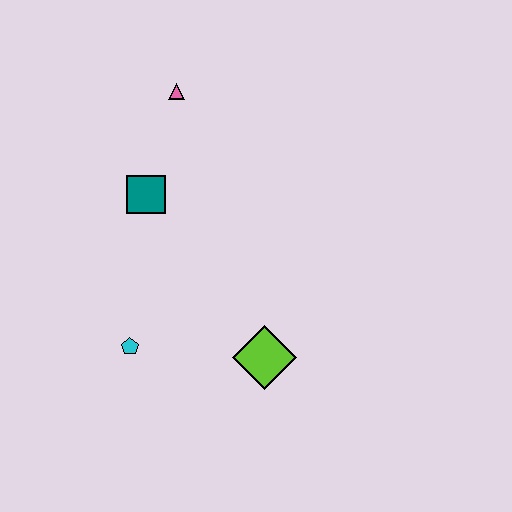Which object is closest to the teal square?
The pink triangle is closest to the teal square.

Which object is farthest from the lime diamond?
The pink triangle is farthest from the lime diamond.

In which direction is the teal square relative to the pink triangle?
The teal square is below the pink triangle.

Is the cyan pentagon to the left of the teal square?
Yes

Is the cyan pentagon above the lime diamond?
Yes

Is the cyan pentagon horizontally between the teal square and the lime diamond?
No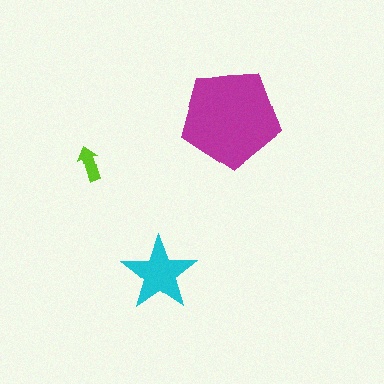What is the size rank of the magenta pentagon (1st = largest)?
1st.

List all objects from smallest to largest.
The lime arrow, the cyan star, the magenta pentagon.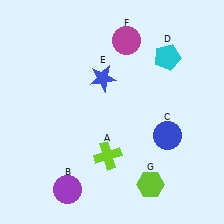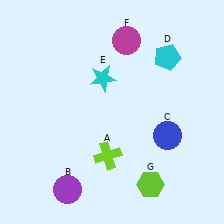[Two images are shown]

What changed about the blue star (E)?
In Image 1, E is blue. In Image 2, it changed to cyan.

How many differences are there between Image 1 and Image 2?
There is 1 difference between the two images.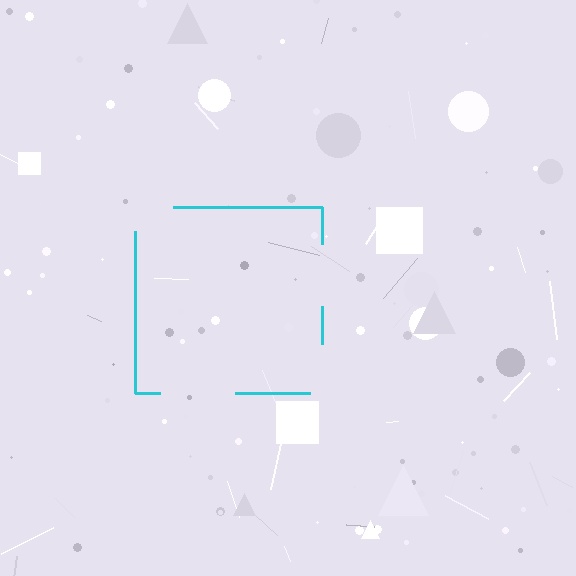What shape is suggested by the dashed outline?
The dashed outline suggests a square.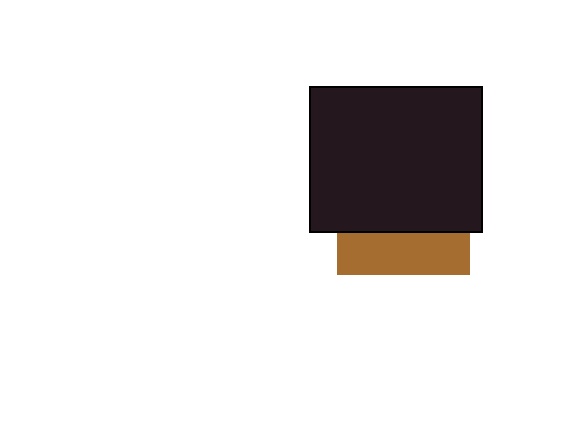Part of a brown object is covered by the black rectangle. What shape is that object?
It is a square.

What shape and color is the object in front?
The object in front is a black rectangle.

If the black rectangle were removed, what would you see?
You would see the complete brown square.